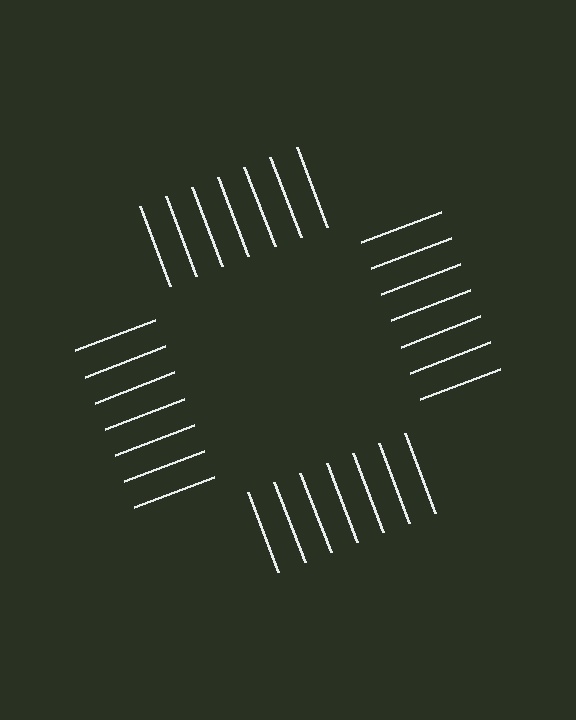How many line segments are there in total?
28 — 7 along each of the 4 edges.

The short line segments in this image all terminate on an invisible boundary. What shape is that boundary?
An illusory square — the line segments terminate on its edges but no continuous stroke is drawn.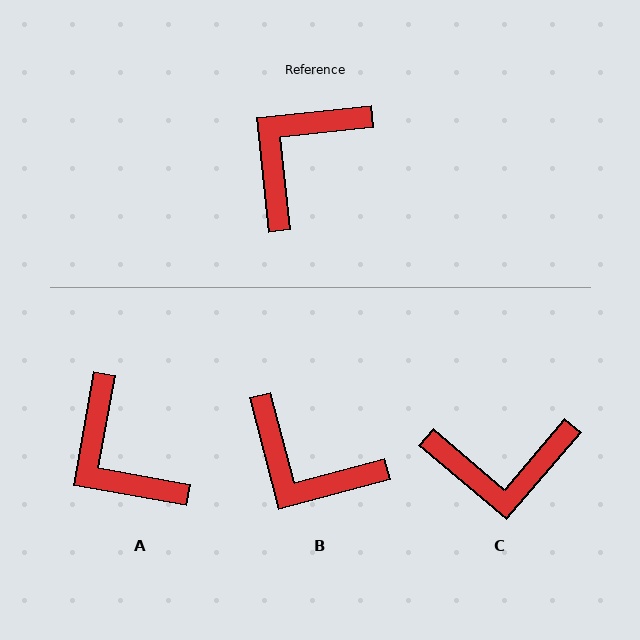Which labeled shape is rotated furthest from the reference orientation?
C, about 134 degrees away.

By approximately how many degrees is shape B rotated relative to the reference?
Approximately 99 degrees counter-clockwise.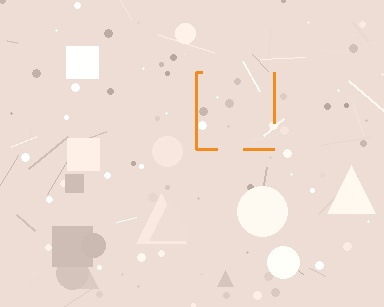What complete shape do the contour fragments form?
The contour fragments form a square.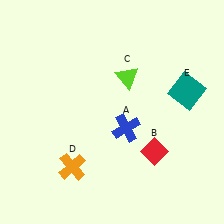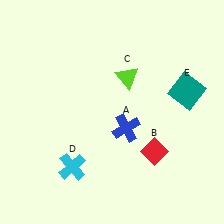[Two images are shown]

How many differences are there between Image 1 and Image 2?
There is 1 difference between the two images.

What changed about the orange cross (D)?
In Image 1, D is orange. In Image 2, it changed to cyan.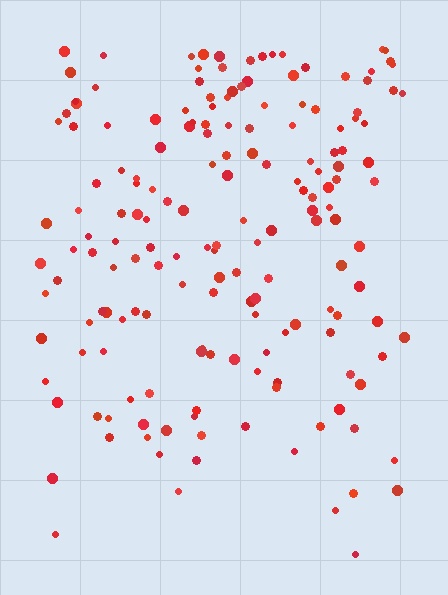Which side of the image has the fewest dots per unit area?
The bottom.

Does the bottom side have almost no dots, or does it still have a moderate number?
Still a moderate number, just noticeably fewer than the top.